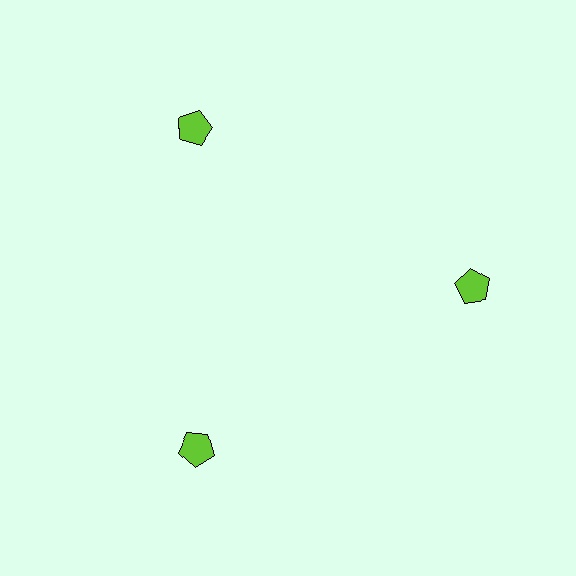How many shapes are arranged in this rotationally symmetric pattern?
There are 3 shapes, arranged in 3 groups of 1.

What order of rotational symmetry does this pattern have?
This pattern has 3-fold rotational symmetry.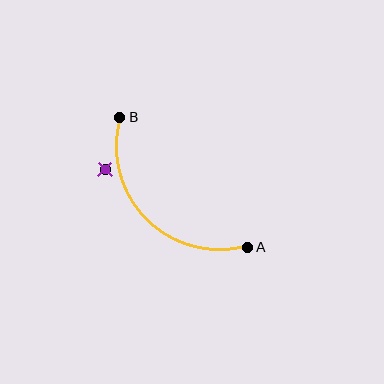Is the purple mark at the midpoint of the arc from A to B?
No — the purple mark does not lie on the arc at all. It sits slightly outside the curve.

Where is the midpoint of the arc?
The arc midpoint is the point on the curve farthest from the straight line joining A and B. It sits below and to the left of that line.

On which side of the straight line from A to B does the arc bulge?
The arc bulges below and to the left of the straight line connecting A and B.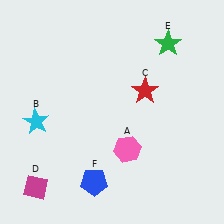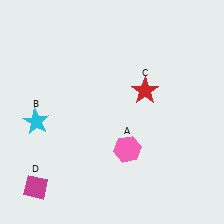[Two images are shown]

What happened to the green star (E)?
The green star (E) was removed in Image 2. It was in the top-right area of Image 1.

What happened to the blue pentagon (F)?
The blue pentagon (F) was removed in Image 2. It was in the bottom-left area of Image 1.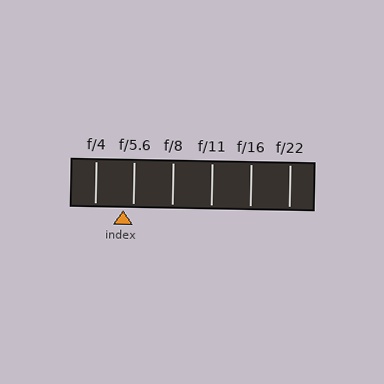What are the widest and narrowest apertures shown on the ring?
The widest aperture shown is f/4 and the narrowest is f/22.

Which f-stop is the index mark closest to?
The index mark is closest to f/5.6.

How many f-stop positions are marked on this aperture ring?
There are 6 f-stop positions marked.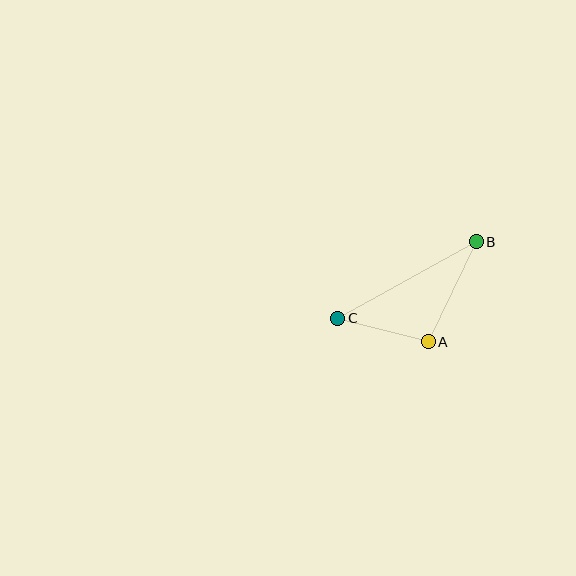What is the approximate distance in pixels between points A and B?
The distance between A and B is approximately 111 pixels.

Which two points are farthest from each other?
Points B and C are farthest from each other.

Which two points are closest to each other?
Points A and C are closest to each other.